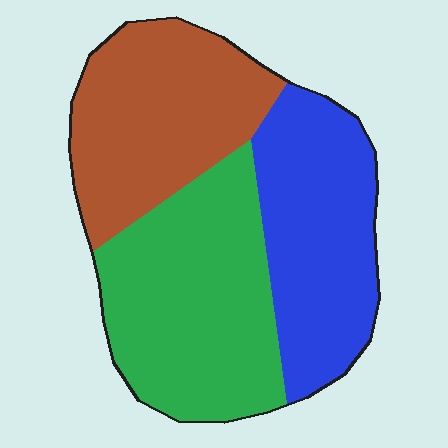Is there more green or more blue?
Green.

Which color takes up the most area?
Green, at roughly 40%.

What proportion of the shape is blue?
Blue takes up about one third (1/3) of the shape.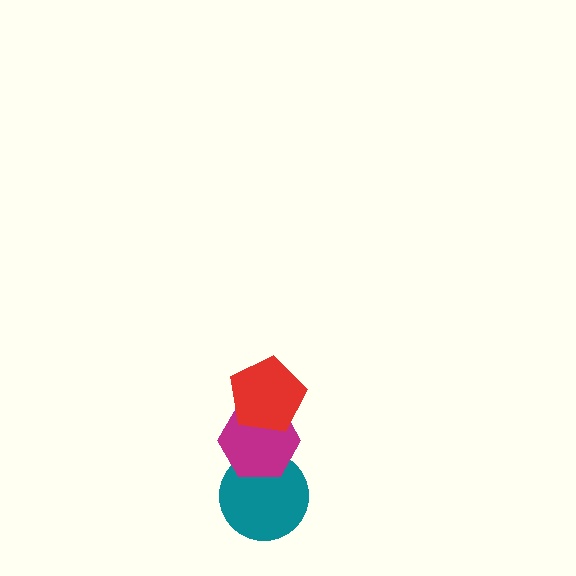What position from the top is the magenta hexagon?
The magenta hexagon is 2nd from the top.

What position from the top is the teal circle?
The teal circle is 3rd from the top.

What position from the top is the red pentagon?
The red pentagon is 1st from the top.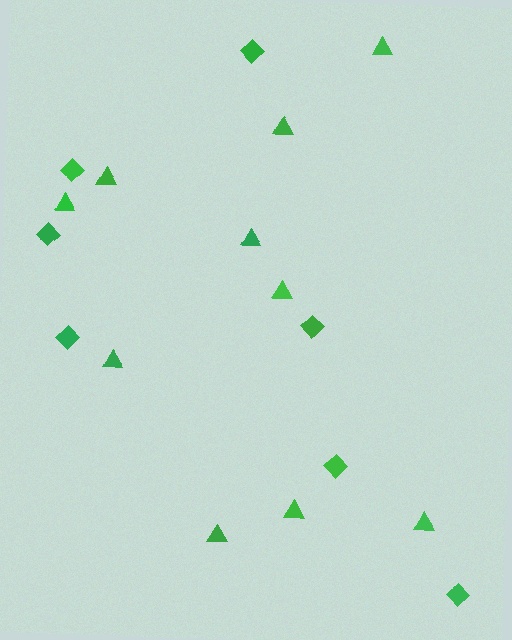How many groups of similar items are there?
There are 2 groups: one group of triangles (10) and one group of diamonds (7).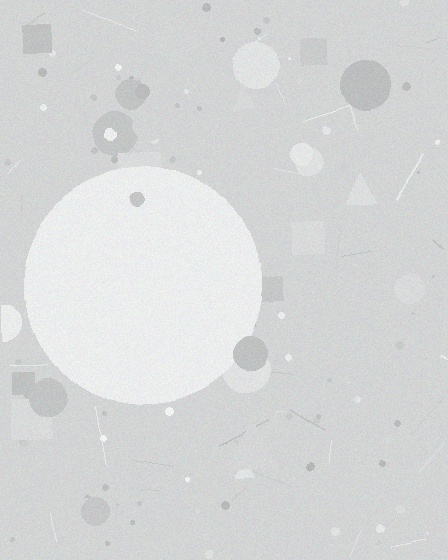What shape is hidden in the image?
A circle is hidden in the image.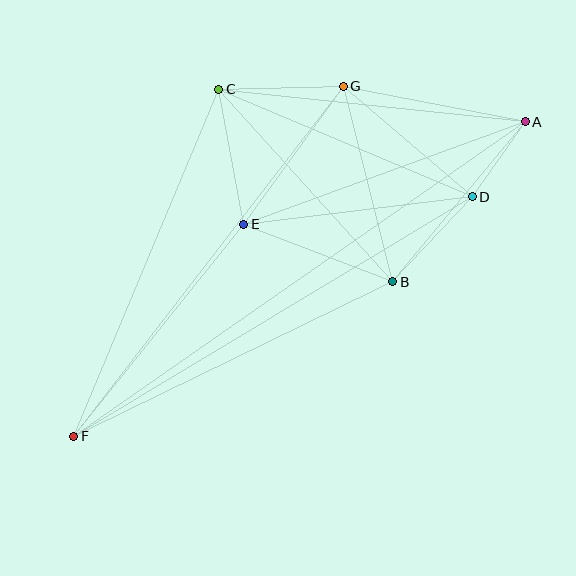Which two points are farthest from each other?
Points A and F are farthest from each other.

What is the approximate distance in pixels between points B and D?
The distance between B and D is approximately 116 pixels.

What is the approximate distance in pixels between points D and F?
The distance between D and F is approximately 465 pixels.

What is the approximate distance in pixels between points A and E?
The distance between A and E is approximately 300 pixels.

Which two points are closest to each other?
Points A and D are closest to each other.